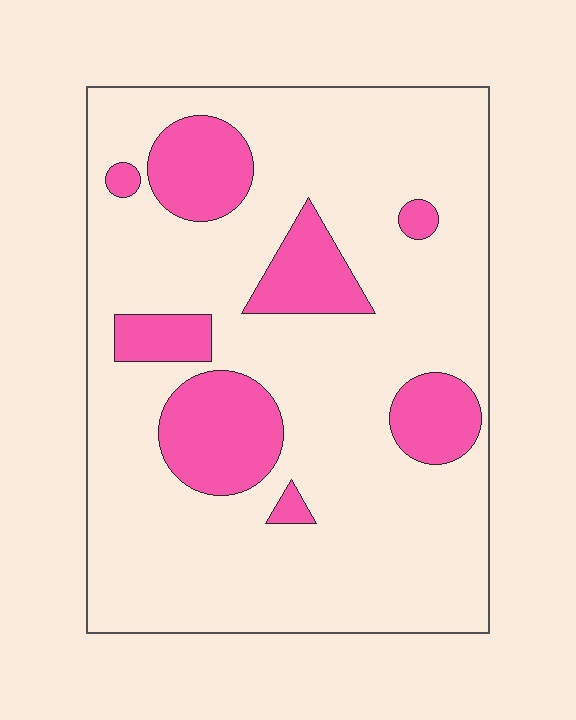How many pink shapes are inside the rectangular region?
8.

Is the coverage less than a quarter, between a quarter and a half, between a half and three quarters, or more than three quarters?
Less than a quarter.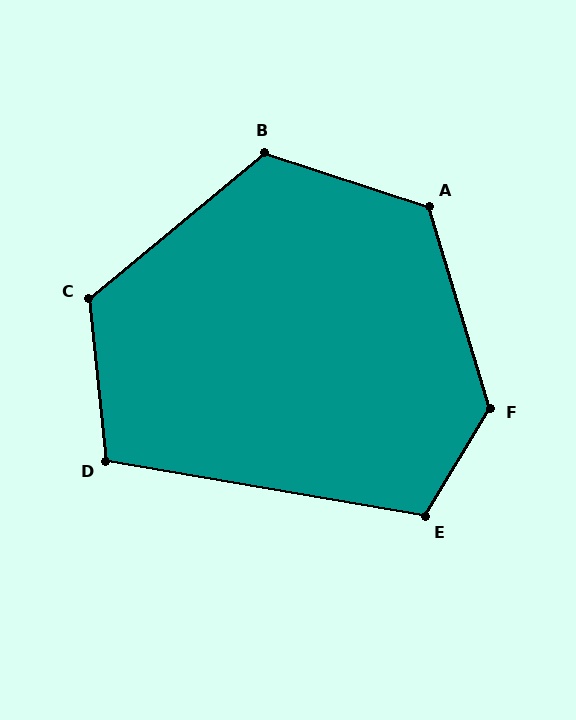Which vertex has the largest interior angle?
F, at approximately 132 degrees.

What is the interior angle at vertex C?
Approximately 124 degrees (obtuse).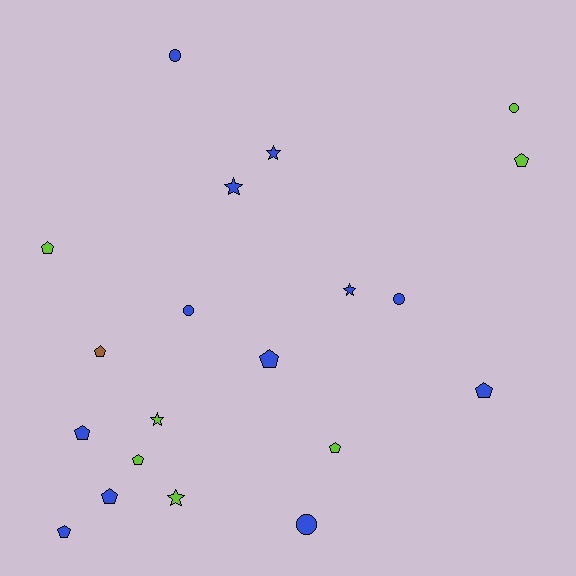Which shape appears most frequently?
Pentagon, with 10 objects.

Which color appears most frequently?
Blue, with 12 objects.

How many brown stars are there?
There are no brown stars.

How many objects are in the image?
There are 20 objects.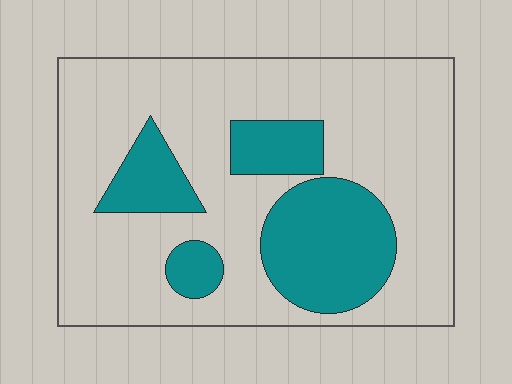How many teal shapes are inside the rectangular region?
4.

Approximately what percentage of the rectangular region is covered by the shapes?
Approximately 25%.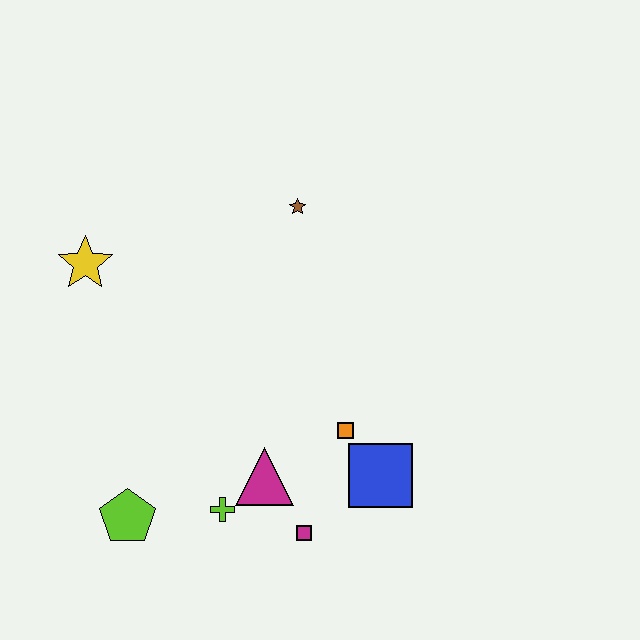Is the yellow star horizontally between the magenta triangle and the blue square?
No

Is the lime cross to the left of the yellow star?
No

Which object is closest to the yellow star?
The brown star is closest to the yellow star.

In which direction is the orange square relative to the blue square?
The orange square is above the blue square.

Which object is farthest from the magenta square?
The yellow star is farthest from the magenta square.